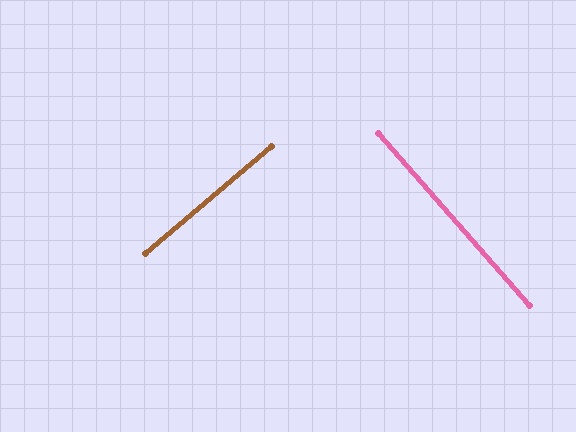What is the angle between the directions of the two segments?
Approximately 89 degrees.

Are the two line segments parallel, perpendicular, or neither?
Perpendicular — they meet at approximately 89°.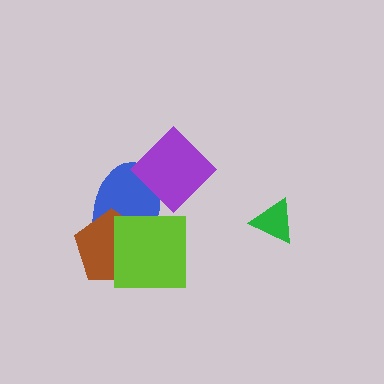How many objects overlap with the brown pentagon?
2 objects overlap with the brown pentagon.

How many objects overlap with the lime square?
2 objects overlap with the lime square.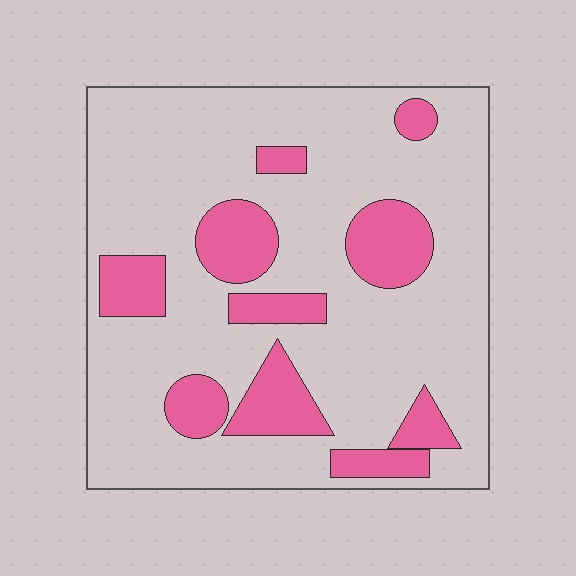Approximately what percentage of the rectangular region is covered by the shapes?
Approximately 20%.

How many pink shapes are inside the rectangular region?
10.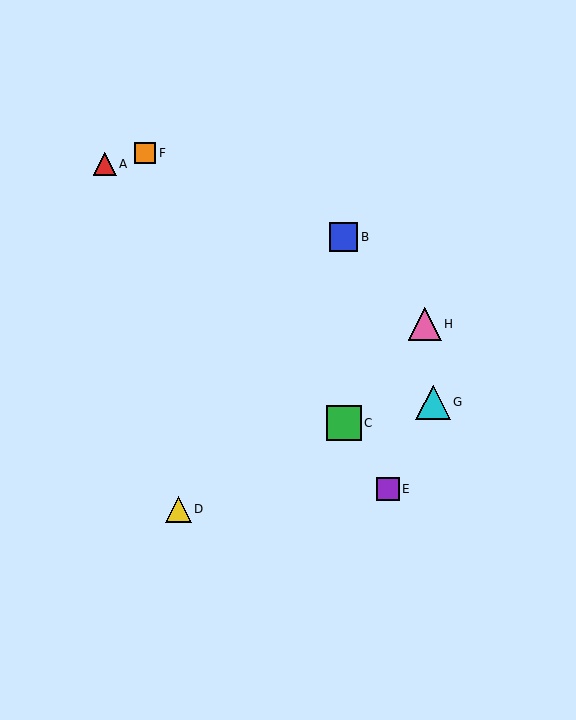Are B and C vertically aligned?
Yes, both are at x≈344.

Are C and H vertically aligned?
No, C is at x≈344 and H is at x≈425.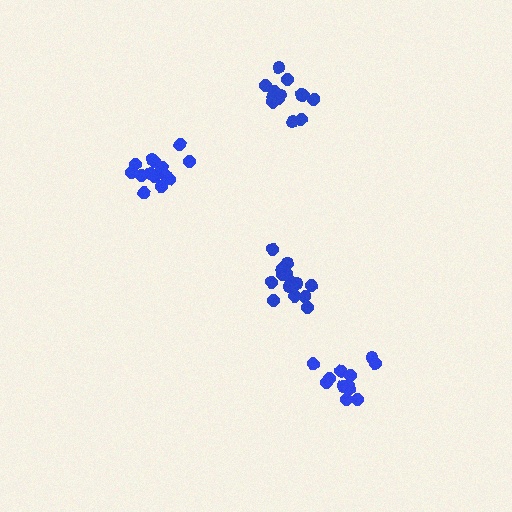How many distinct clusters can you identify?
There are 4 distinct clusters.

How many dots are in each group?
Group 1: 13 dots, Group 2: 14 dots, Group 3: 12 dots, Group 4: 14 dots (53 total).